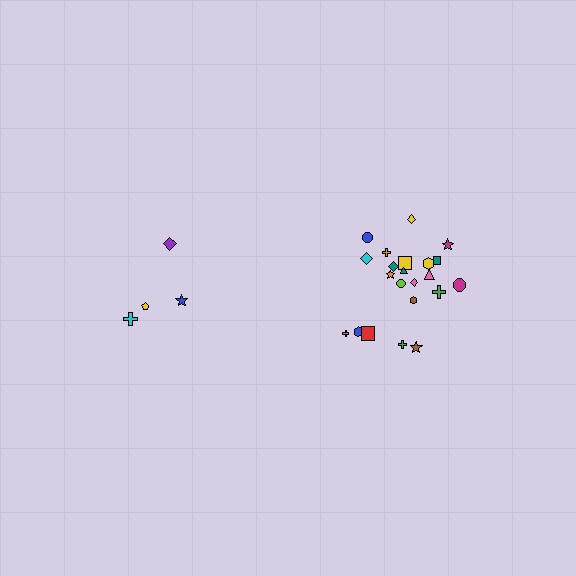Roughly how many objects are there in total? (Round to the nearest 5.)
Roughly 25 objects in total.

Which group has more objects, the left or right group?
The right group.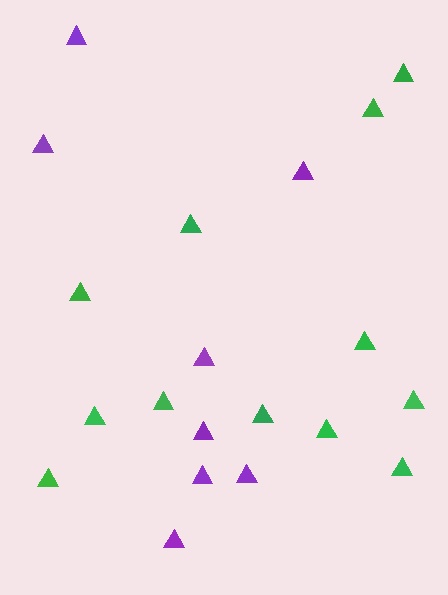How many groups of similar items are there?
There are 2 groups: one group of green triangles (12) and one group of purple triangles (8).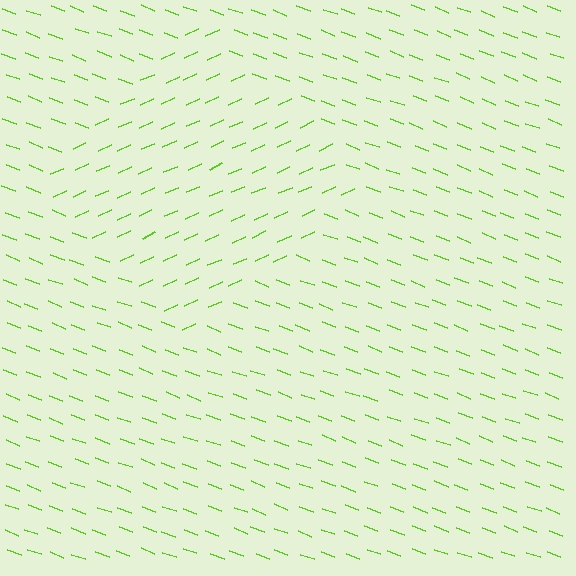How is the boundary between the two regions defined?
The boundary is defined purely by a change in line orientation (approximately 45 degrees difference). All lines are the same color and thickness.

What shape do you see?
I see a diamond.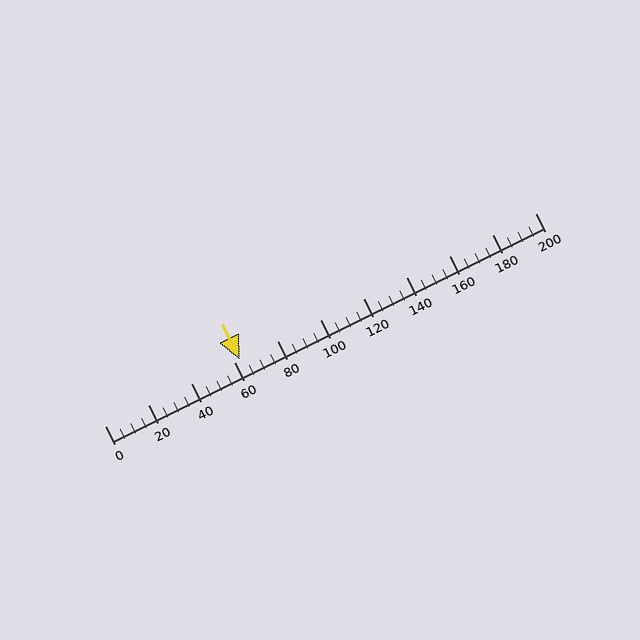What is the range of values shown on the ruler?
The ruler shows values from 0 to 200.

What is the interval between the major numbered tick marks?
The major tick marks are spaced 20 units apart.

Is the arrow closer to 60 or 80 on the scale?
The arrow is closer to 60.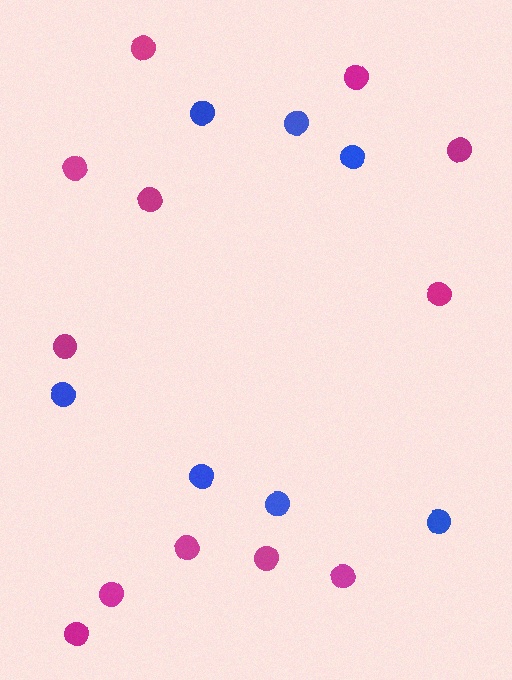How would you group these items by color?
There are 2 groups: one group of magenta circles (12) and one group of blue circles (7).